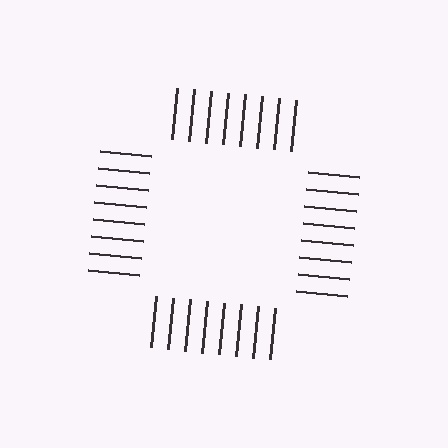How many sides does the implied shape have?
4 sides — the line-ends trace a square.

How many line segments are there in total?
32 — 8 along each of the 4 edges.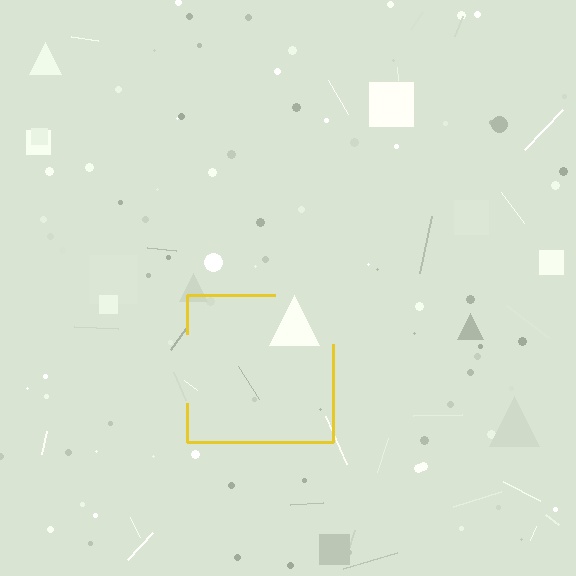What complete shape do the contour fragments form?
The contour fragments form a square.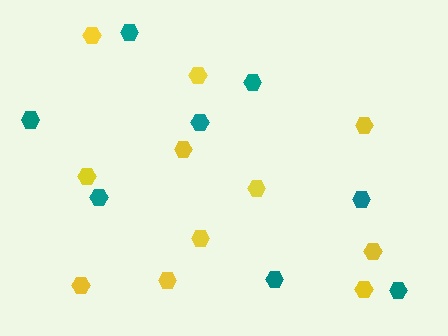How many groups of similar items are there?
There are 2 groups: one group of yellow hexagons (11) and one group of teal hexagons (8).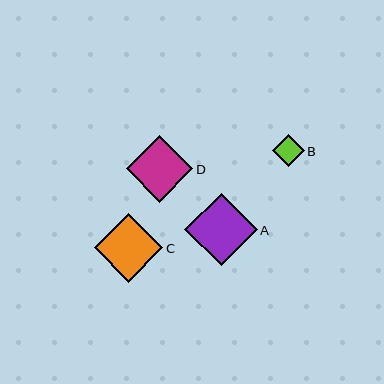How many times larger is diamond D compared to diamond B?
Diamond D is approximately 2.1 times the size of diamond B.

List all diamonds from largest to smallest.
From largest to smallest: A, C, D, B.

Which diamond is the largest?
Diamond A is the largest with a size of approximately 72 pixels.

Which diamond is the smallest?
Diamond B is the smallest with a size of approximately 32 pixels.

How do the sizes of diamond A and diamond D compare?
Diamond A and diamond D are approximately the same size.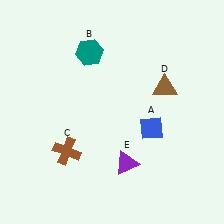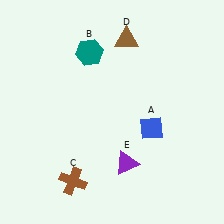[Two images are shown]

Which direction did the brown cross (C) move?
The brown cross (C) moved down.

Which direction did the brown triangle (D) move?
The brown triangle (D) moved up.